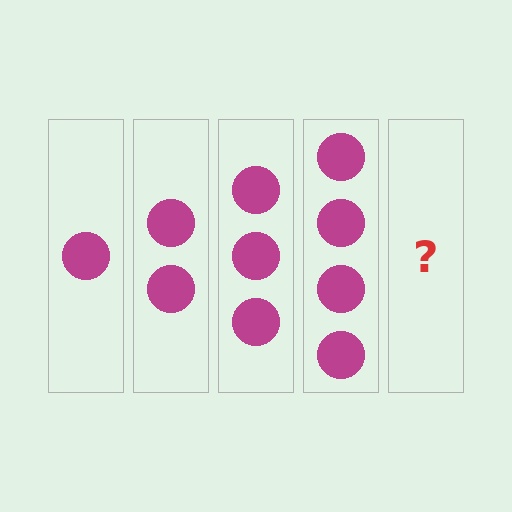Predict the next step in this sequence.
The next step is 5 circles.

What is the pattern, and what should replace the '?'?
The pattern is that each step adds one more circle. The '?' should be 5 circles.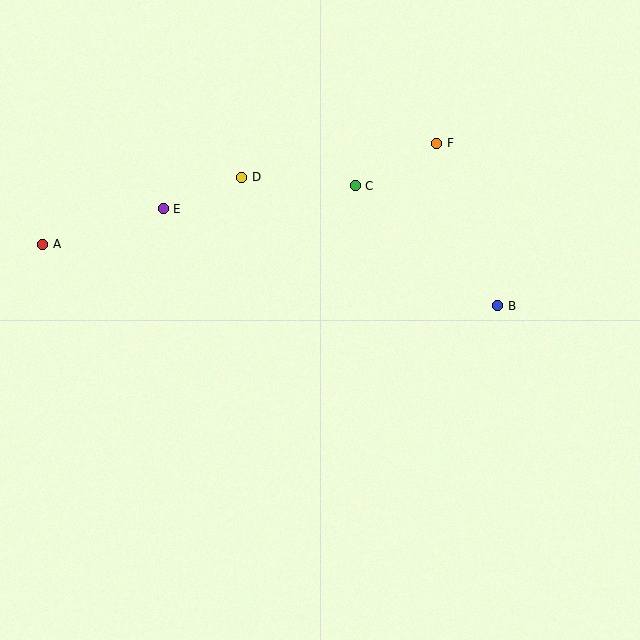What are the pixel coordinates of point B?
Point B is at (498, 306).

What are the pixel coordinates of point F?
Point F is at (437, 143).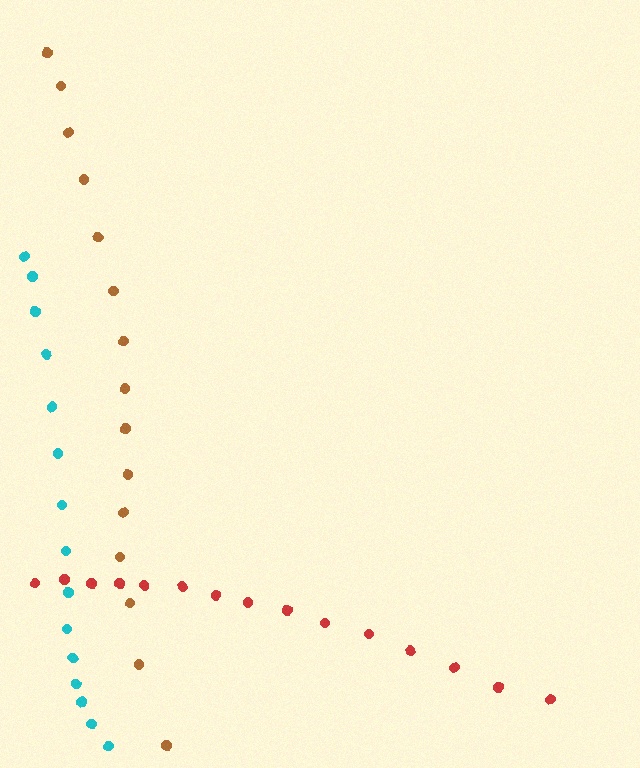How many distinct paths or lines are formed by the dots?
There are 3 distinct paths.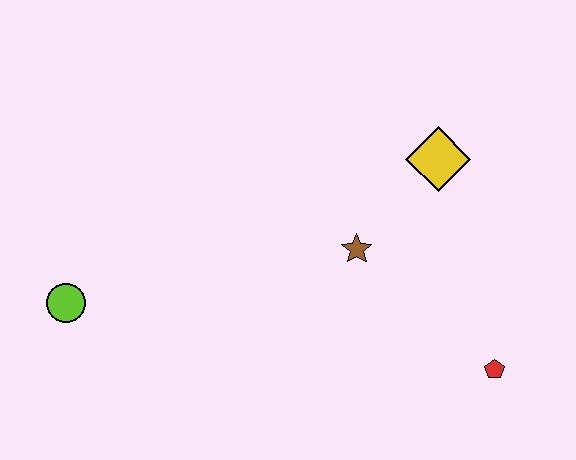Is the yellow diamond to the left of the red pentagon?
Yes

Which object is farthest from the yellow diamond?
The lime circle is farthest from the yellow diamond.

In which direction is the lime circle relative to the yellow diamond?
The lime circle is to the left of the yellow diamond.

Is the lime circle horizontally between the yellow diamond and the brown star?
No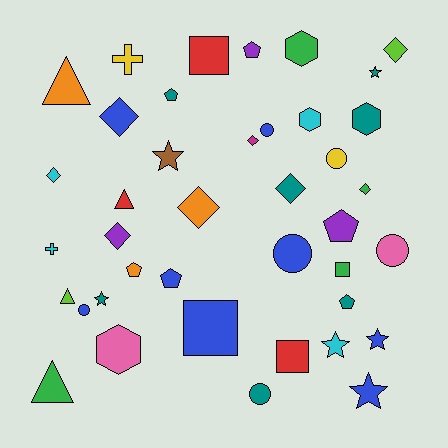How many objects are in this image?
There are 40 objects.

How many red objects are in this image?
There are 3 red objects.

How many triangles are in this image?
There are 4 triangles.